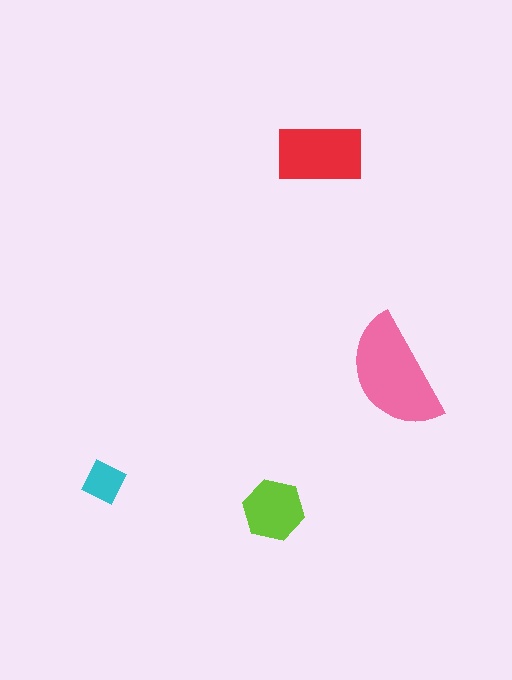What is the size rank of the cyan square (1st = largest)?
4th.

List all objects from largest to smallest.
The pink semicircle, the red rectangle, the lime hexagon, the cyan square.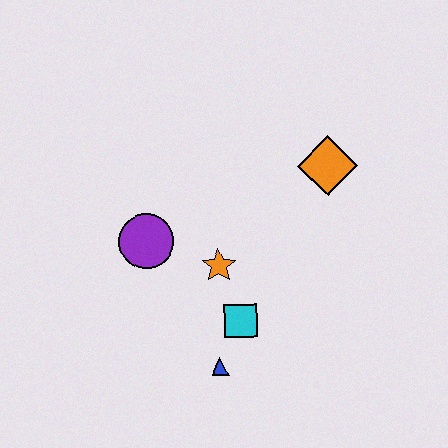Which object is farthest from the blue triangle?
The orange diamond is farthest from the blue triangle.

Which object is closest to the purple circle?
The orange star is closest to the purple circle.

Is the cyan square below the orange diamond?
Yes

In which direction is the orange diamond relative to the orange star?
The orange diamond is to the right of the orange star.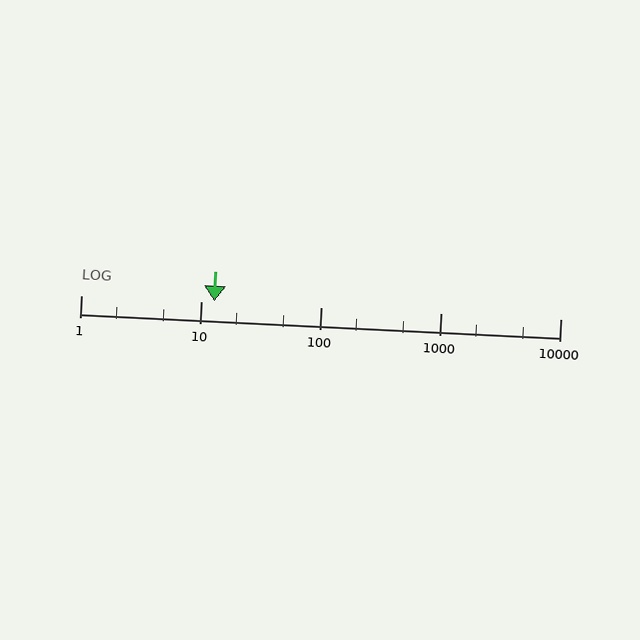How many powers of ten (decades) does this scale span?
The scale spans 4 decades, from 1 to 10000.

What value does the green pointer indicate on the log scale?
The pointer indicates approximately 13.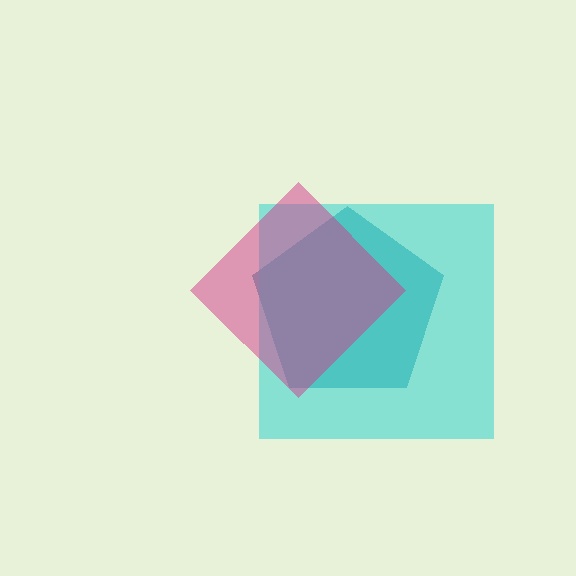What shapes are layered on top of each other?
The layered shapes are: a teal pentagon, a cyan square, a magenta diamond.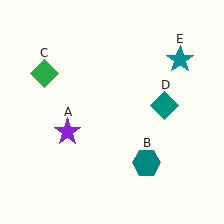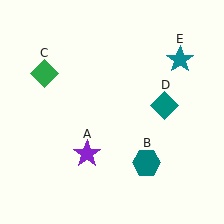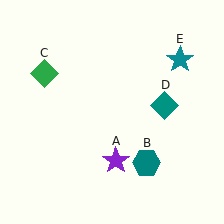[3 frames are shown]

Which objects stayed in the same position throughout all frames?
Teal hexagon (object B) and green diamond (object C) and teal diamond (object D) and teal star (object E) remained stationary.